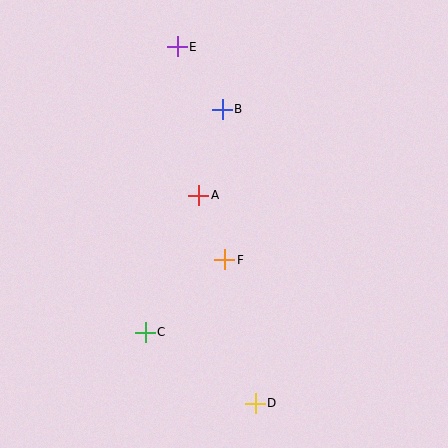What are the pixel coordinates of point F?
Point F is at (225, 260).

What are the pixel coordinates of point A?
Point A is at (199, 195).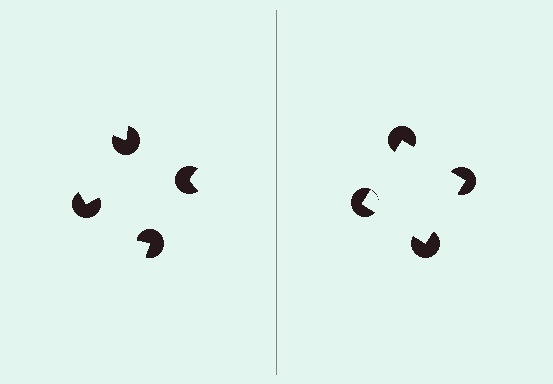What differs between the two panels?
The pac-man discs are positioned identically on both sides; only the wedge orientations differ. On the right they align to a square; on the left they are misaligned.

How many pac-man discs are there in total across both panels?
8 — 4 on each side.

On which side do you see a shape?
An illusory square appears on the right side. On the left side the wedge cuts are rotated, so no coherent shape forms.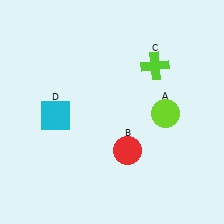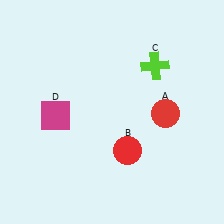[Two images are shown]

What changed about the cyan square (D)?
In Image 1, D is cyan. In Image 2, it changed to magenta.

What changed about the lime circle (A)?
In Image 1, A is lime. In Image 2, it changed to red.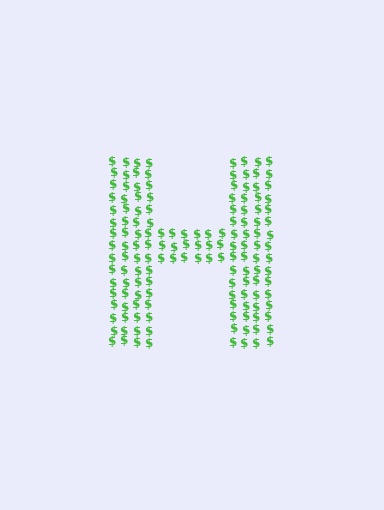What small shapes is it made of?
It is made of small dollar signs.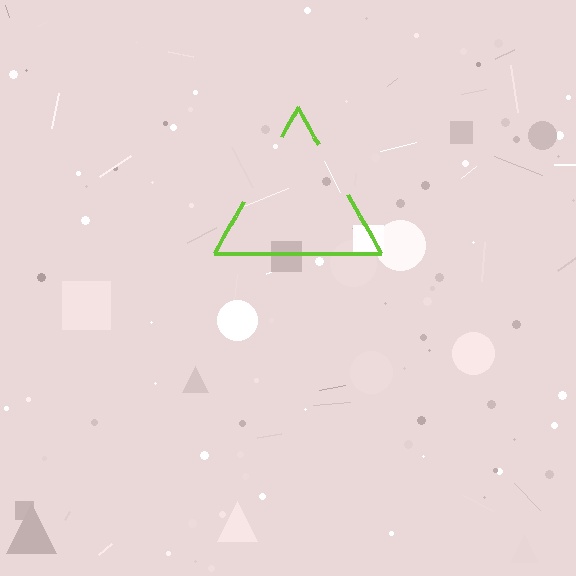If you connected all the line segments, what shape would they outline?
They would outline a triangle.